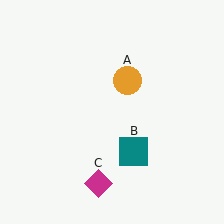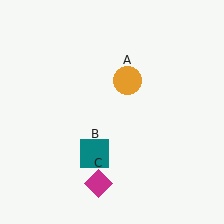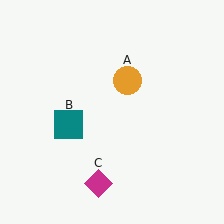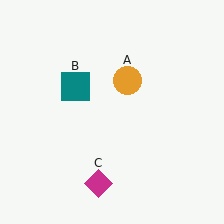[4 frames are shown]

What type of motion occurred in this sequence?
The teal square (object B) rotated clockwise around the center of the scene.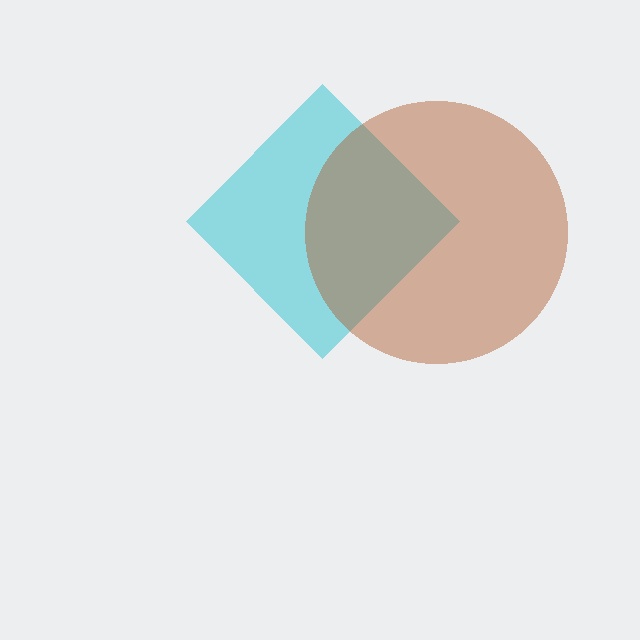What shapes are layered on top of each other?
The layered shapes are: a cyan diamond, a brown circle.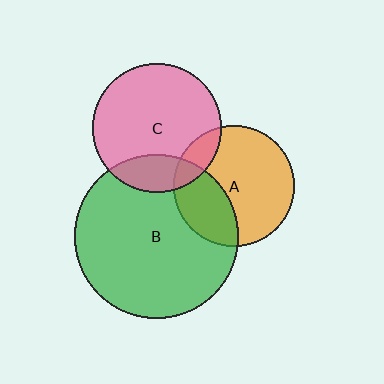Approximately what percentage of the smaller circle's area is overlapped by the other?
Approximately 15%.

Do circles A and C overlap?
Yes.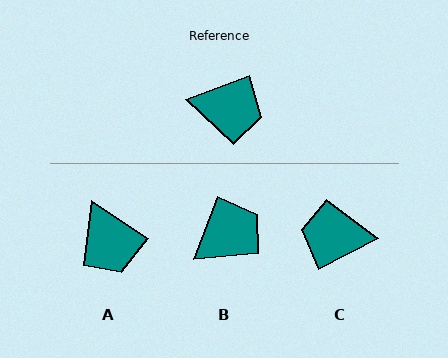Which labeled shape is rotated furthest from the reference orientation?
C, about 173 degrees away.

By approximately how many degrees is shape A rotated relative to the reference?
Approximately 54 degrees clockwise.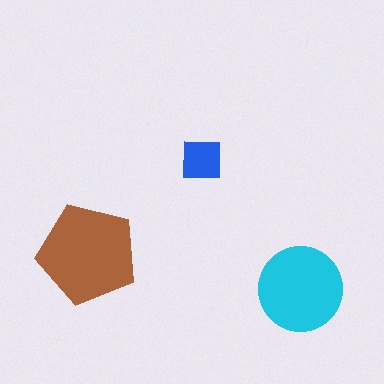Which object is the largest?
The brown pentagon.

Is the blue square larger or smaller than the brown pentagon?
Smaller.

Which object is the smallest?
The blue square.